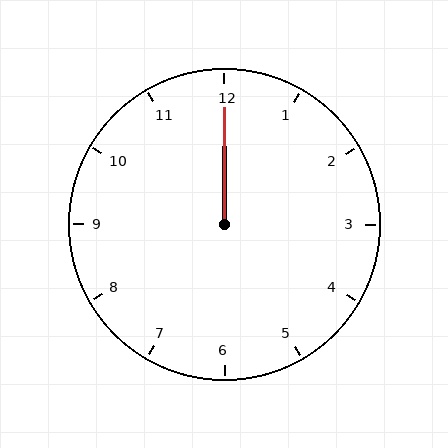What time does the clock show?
12:00.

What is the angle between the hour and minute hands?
Approximately 0 degrees.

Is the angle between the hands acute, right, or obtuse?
It is acute.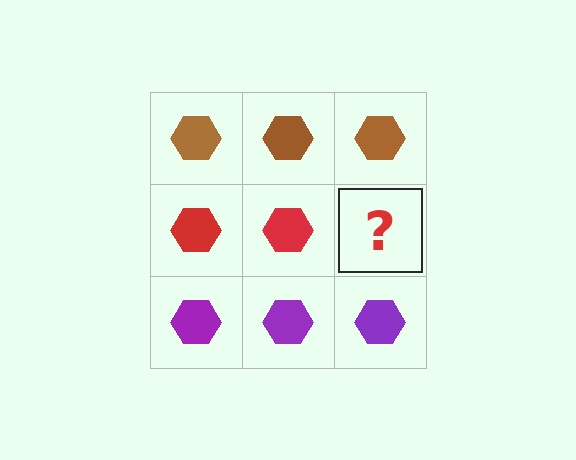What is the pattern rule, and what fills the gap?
The rule is that each row has a consistent color. The gap should be filled with a red hexagon.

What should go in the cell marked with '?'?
The missing cell should contain a red hexagon.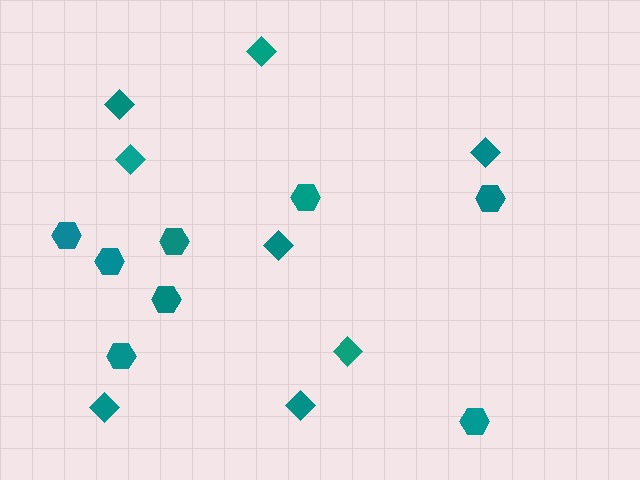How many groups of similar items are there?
There are 2 groups: one group of hexagons (8) and one group of diamonds (8).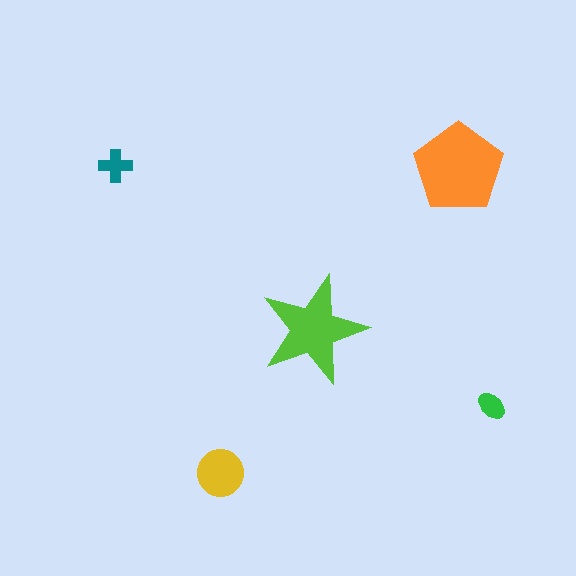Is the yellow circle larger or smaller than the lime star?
Smaller.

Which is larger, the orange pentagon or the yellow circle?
The orange pentagon.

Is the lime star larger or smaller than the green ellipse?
Larger.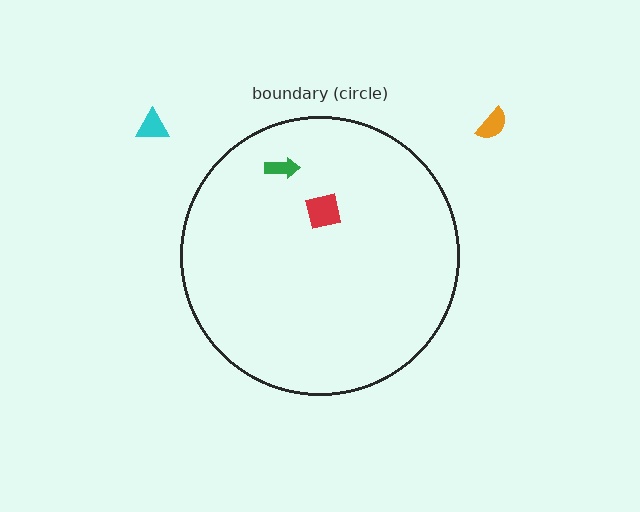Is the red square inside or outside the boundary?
Inside.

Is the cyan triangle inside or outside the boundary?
Outside.